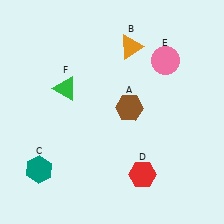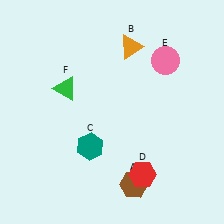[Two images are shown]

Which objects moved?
The objects that moved are: the brown hexagon (A), the teal hexagon (C).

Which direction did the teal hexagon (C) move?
The teal hexagon (C) moved right.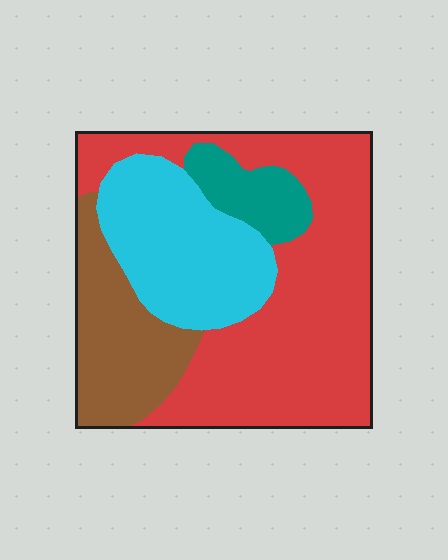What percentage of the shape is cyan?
Cyan covers about 25% of the shape.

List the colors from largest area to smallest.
From largest to smallest: red, cyan, brown, teal.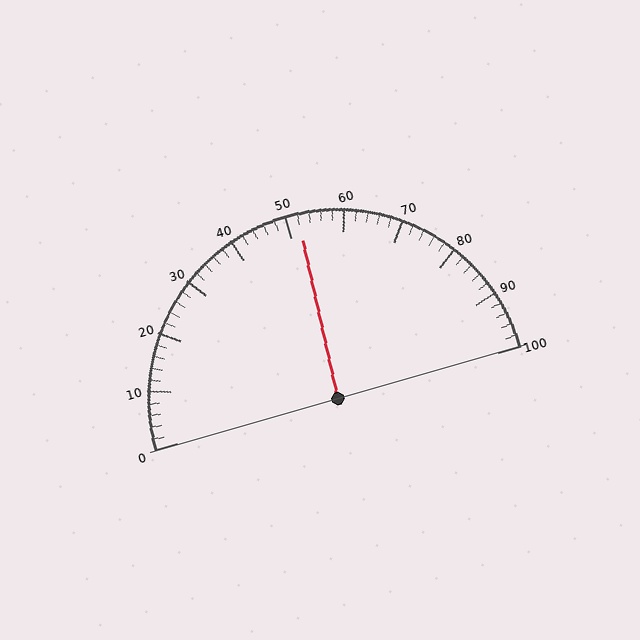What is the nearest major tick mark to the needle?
The nearest major tick mark is 50.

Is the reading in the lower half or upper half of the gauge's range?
The reading is in the upper half of the range (0 to 100).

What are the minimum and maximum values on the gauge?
The gauge ranges from 0 to 100.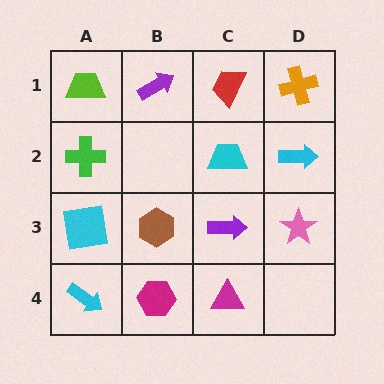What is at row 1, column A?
A lime trapezoid.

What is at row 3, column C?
A purple arrow.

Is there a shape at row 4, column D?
No, that cell is empty.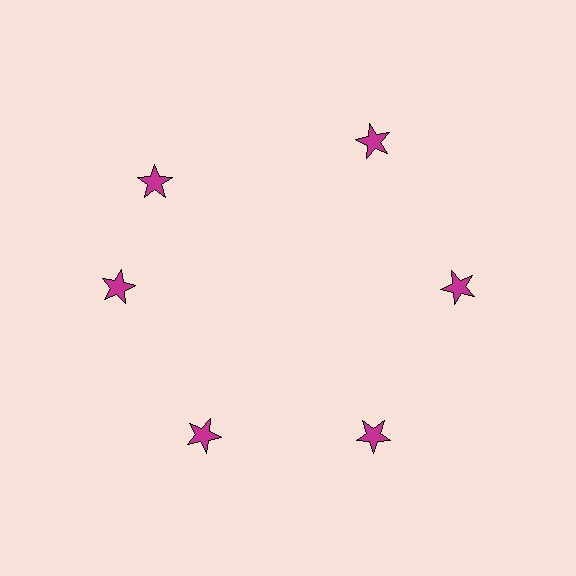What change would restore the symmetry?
The symmetry would be restored by rotating it back into even spacing with its neighbors so that all 6 stars sit at equal angles and equal distance from the center.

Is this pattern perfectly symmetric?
No. The 6 magenta stars are arranged in a ring, but one element near the 11 o'clock position is rotated out of alignment along the ring, breaking the 6-fold rotational symmetry.